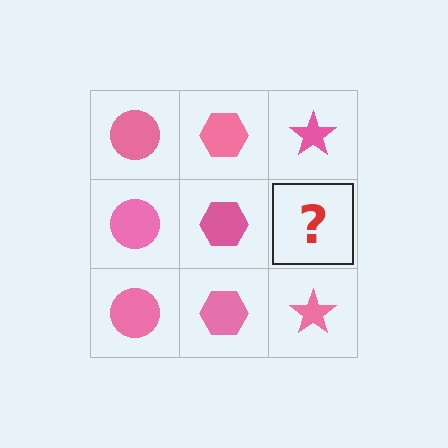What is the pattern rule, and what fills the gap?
The rule is that each column has a consistent shape. The gap should be filled with a pink star.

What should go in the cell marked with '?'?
The missing cell should contain a pink star.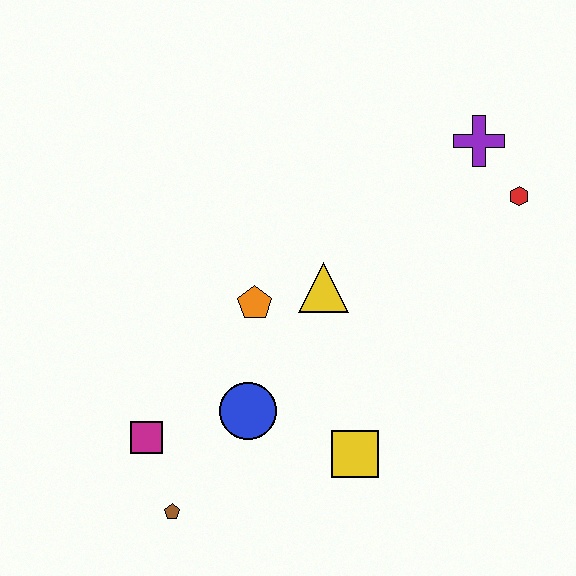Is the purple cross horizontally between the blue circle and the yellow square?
No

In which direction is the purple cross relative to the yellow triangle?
The purple cross is to the right of the yellow triangle.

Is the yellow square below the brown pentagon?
No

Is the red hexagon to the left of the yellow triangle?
No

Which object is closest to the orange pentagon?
The yellow triangle is closest to the orange pentagon.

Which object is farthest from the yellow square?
The purple cross is farthest from the yellow square.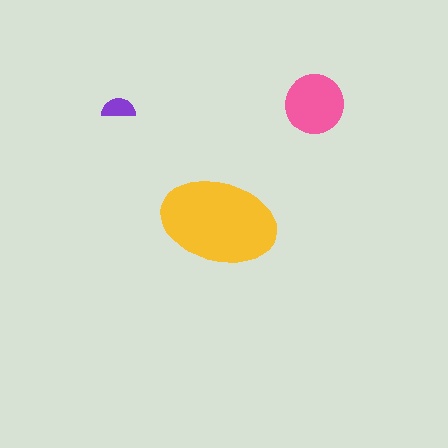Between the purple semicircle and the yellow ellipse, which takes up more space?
The yellow ellipse.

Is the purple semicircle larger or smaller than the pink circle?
Smaller.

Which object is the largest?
The yellow ellipse.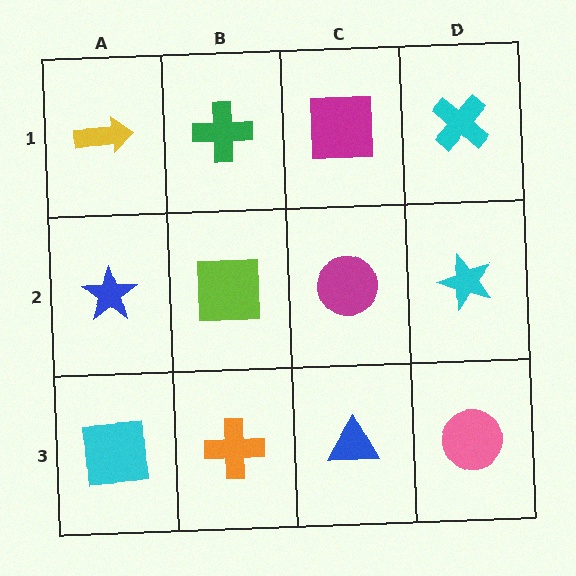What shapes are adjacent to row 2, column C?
A magenta square (row 1, column C), a blue triangle (row 3, column C), a lime square (row 2, column B), a cyan star (row 2, column D).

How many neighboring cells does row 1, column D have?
2.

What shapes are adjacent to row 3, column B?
A lime square (row 2, column B), a cyan square (row 3, column A), a blue triangle (row 3, column C).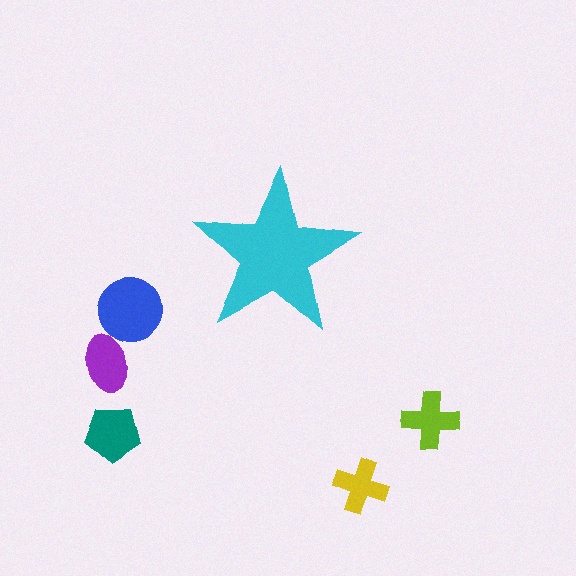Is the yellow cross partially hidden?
No, the yellow cross is fully visible.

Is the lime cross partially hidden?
No, the lime cross is fully visible.